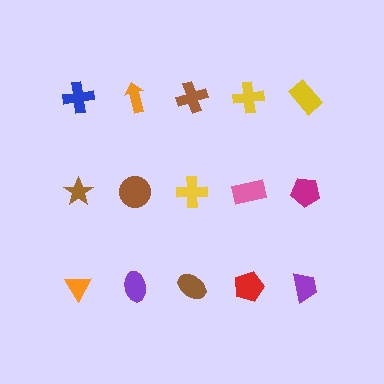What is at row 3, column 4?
A red pentagon.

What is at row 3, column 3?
A brown ellipse.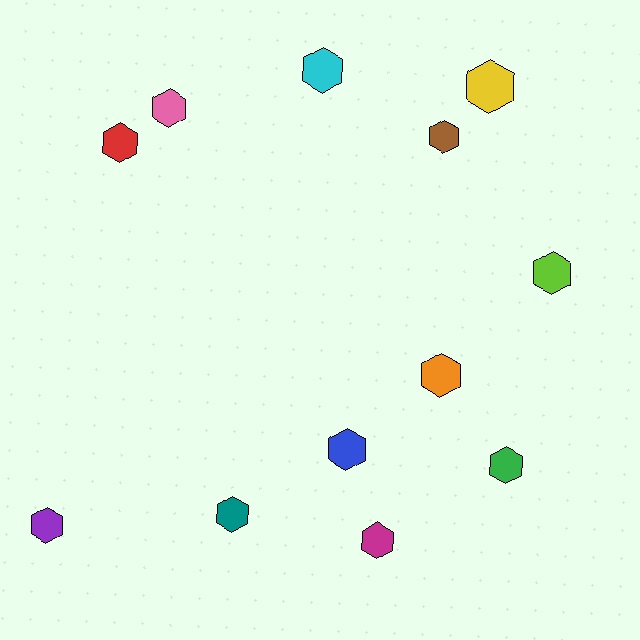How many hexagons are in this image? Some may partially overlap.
There are 12 hexagons.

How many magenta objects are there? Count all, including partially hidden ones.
There is 1 magenta object.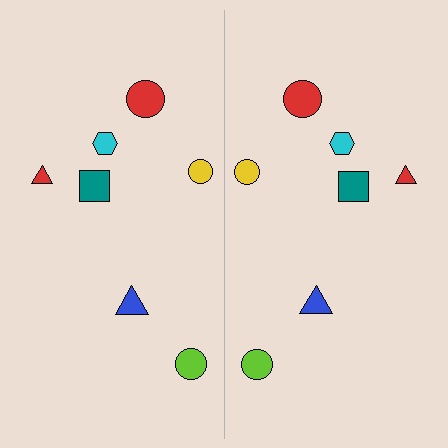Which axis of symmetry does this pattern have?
The pattern has a vertical axis of symmetry running through the center of the image.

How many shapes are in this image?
There are 14 shapes in this image.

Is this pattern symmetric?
Yes, this pattern has bilateral (reflection) symmetry.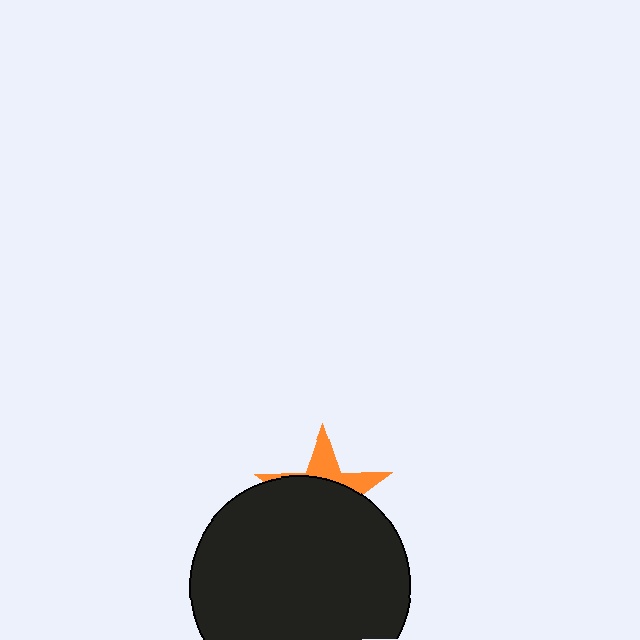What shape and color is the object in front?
The object in front is a black circle.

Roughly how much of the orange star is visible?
A small part of it is visible (roughly 31%).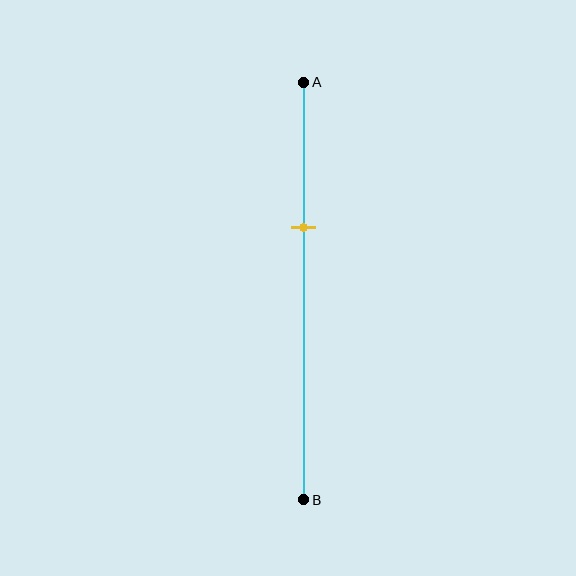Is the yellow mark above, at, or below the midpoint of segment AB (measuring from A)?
The yellow mark is above the midpoint of segment AB.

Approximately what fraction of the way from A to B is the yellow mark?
The yellow mark is approximately 35% of the way from A to B.